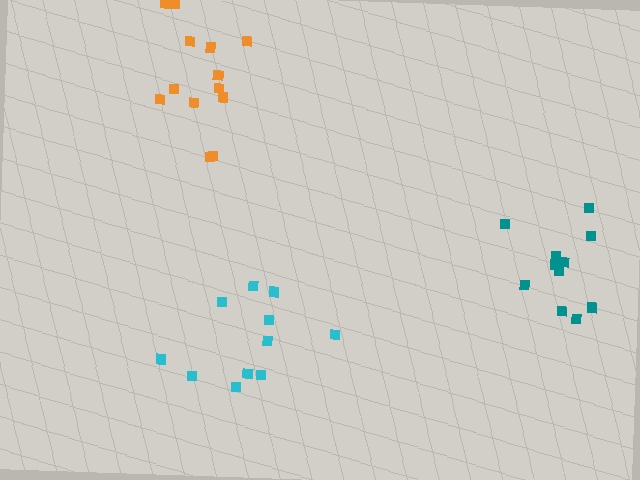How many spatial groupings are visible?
There are 3 spatial groupings.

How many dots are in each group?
Group 1: 11 dots, Group 2: 11 dots, Group 3: 13 dots (35 total).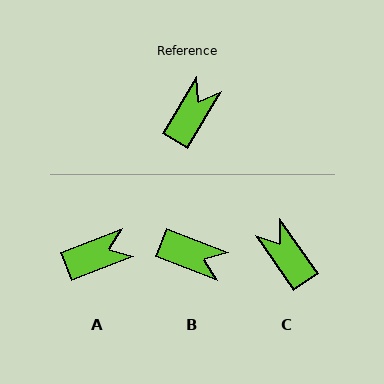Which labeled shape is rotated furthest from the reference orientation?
B, about 80 degrees away.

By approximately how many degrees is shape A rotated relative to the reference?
Approximately 38 degrees clockwise.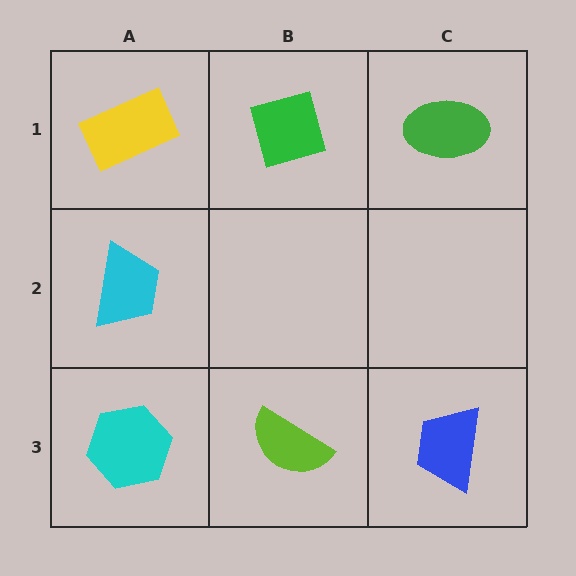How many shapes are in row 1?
3 shapes.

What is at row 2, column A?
A cyan trapezoid.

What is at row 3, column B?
A lime semicircle.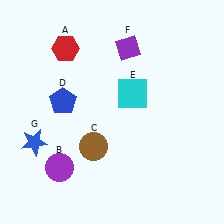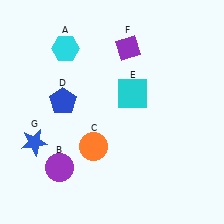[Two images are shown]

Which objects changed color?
A changed from red to cyan. C changed from brown to orange.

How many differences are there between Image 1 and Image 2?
There are 2 differences between the two images.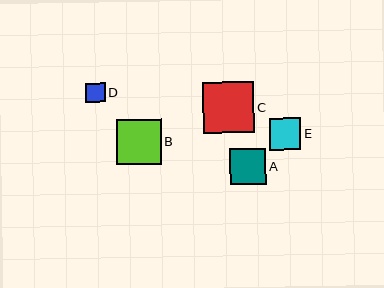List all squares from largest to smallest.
From largest to smallest: C, B, A, E, D.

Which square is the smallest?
Square D is the smallest with a size of approximately 19 pixels.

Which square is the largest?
Square C is the largest with a size of approximately 51 pixels.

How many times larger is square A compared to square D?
Square A is approximately 1.9 times the size of square D.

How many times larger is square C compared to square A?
Square C is approximately 1.4 times the size of square A.